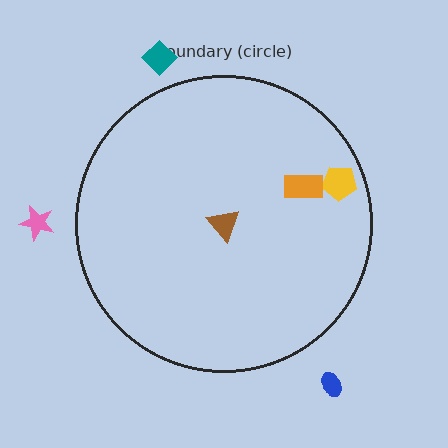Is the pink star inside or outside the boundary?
Outside.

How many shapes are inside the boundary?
3 inside, 3 outside.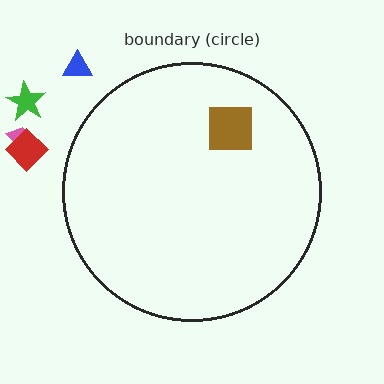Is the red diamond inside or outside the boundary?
Outside.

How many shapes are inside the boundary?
1 inside, 4 outside.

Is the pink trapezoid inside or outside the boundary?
Outside.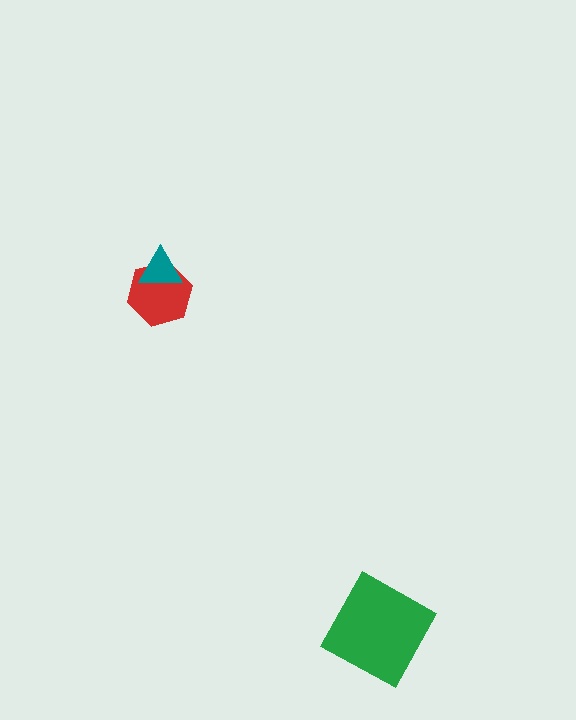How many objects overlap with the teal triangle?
1 object overlaps with the teal triangle.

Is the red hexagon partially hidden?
Yes, it is partially covered by another shape.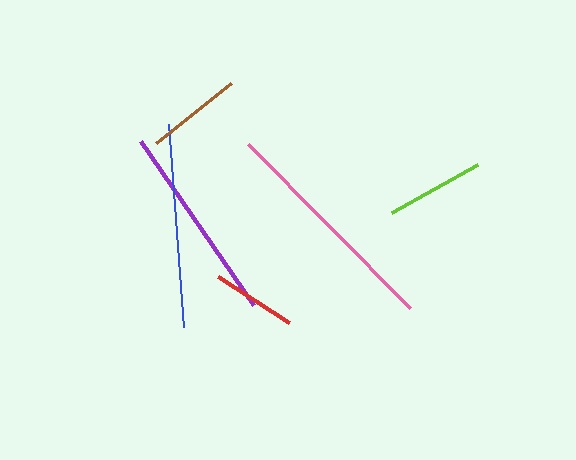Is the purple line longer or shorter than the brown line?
The purple line is longer than the brown line.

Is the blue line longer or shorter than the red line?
The blue line is longer than the red line.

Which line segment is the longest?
The pink line is the longest at approximately 230 pixels.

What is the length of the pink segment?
The pink segment is approximately 230 pixels long.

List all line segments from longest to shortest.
From longest to shortest: pink, blue, purple, lime, brown, red.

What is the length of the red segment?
The red segment is approximately 85 pixels long.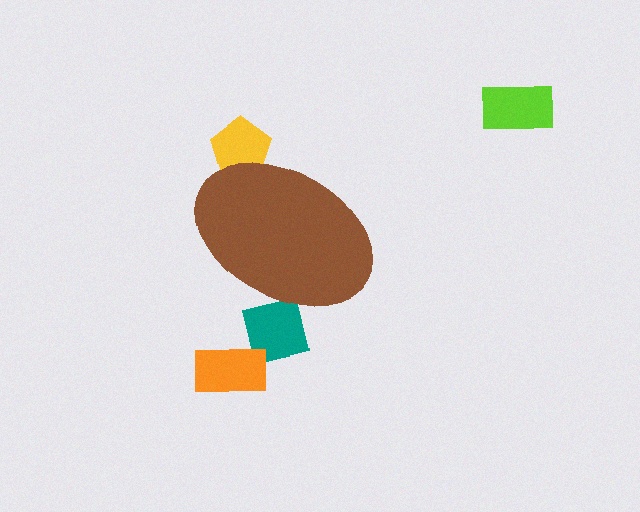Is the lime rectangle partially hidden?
No, the lime rectangle is fully visible.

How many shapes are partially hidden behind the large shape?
2 shapes are partially hidden.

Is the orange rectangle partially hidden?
No, the orange rectangle is fully visible.